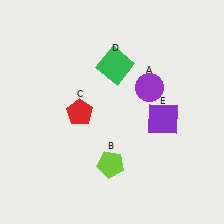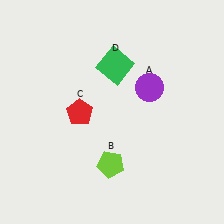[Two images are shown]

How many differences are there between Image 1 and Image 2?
There is 1 difference between the two images.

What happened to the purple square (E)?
The purple square (E) was removed in Image 2. It was in the bottom-right area of Image 1.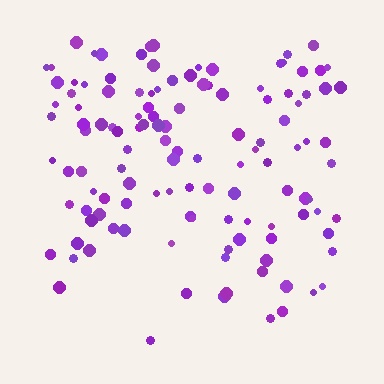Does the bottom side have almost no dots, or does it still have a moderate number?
Still a moderate number, just noticeably fewer than the top.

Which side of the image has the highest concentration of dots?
The top.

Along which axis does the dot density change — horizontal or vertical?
Vertical.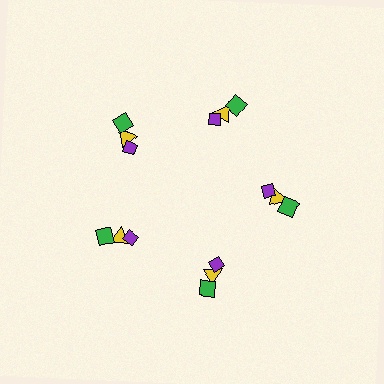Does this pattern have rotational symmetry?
Yes, this pattern has 5-fold rotational symmetry. It looks the same after rotating 72 degrees around the center.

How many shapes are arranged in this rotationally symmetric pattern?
There are 15 shapes, arranged in 5 groups of 3.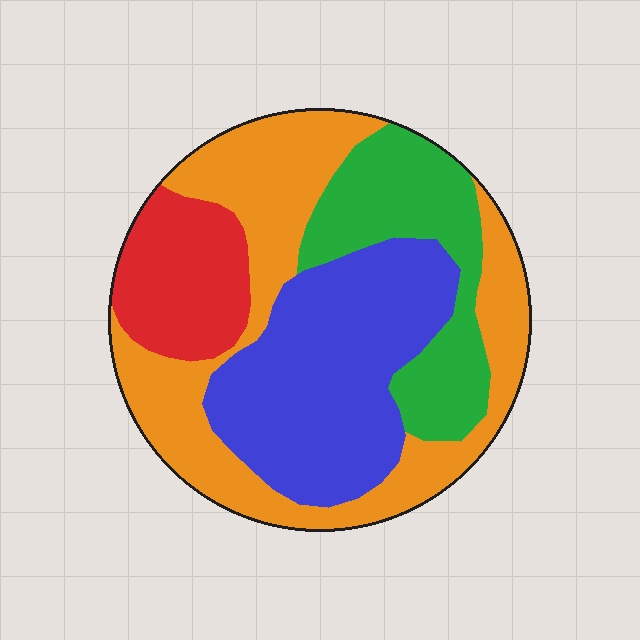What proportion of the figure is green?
Green takes up about one fifth (1/5) of the figure.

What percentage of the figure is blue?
Blue covers roughly 30% of the figure.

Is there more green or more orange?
Orange.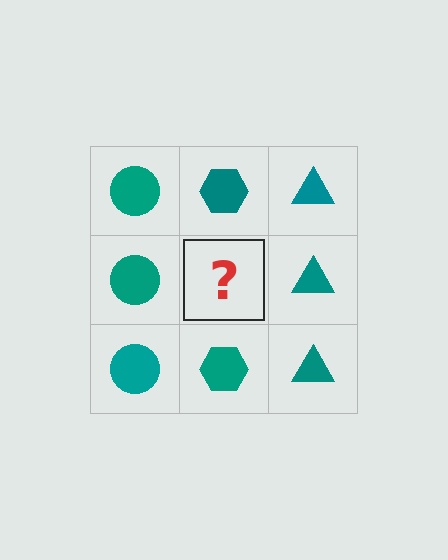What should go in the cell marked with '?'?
The missing cell should contain a teal hexagon.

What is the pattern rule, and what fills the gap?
The rule is that each column has a consistent shape. The gap should be filled with a teal hexagon.